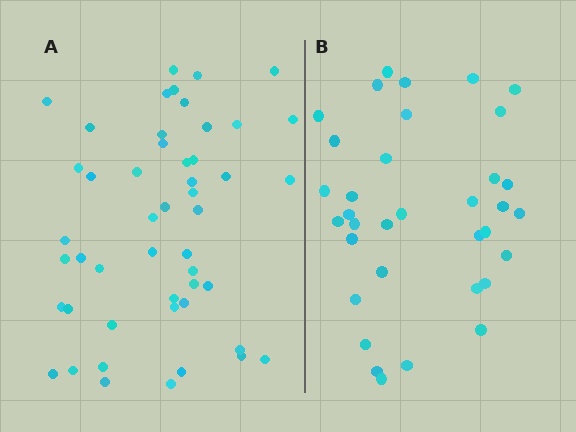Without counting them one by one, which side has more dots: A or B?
Region A (the left region) has more dots.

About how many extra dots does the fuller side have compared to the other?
Region A has approximately 15 more dots than region B.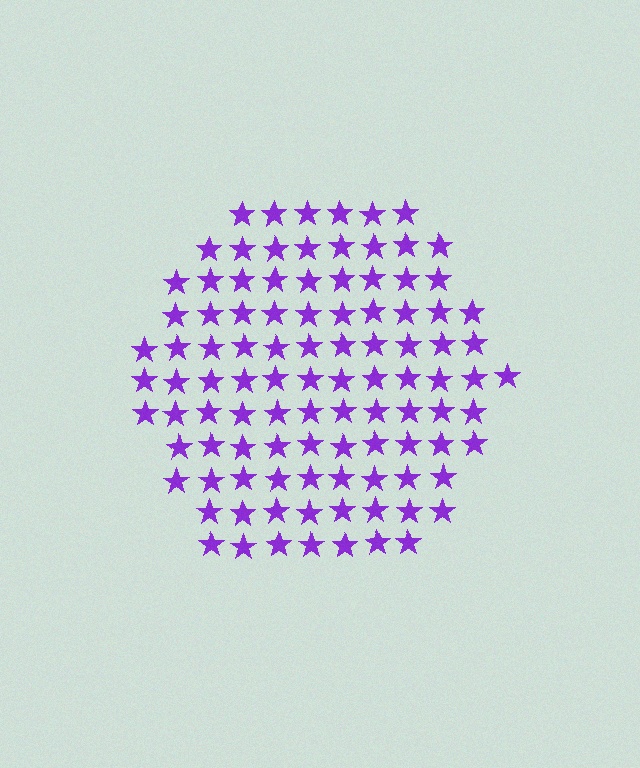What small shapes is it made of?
It is made of small stars.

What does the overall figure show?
The overall figure shows a hexagon.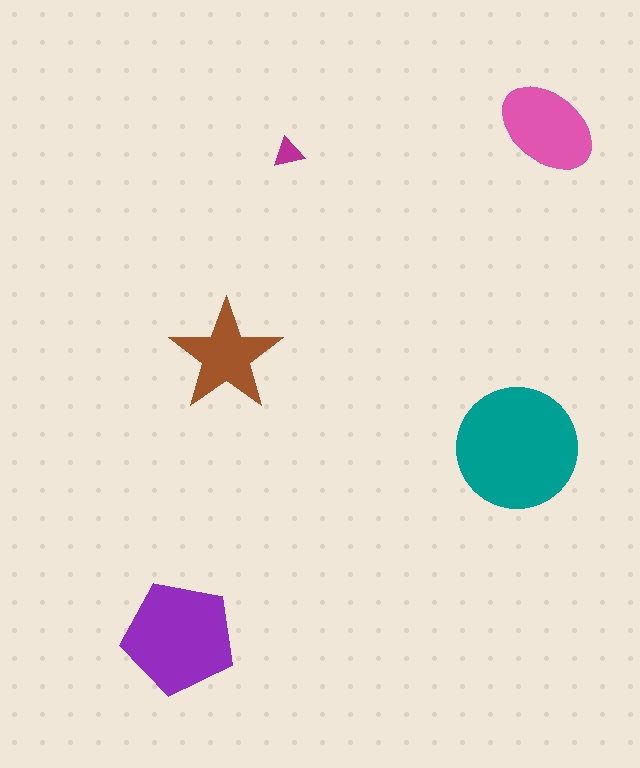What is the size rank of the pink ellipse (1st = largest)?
3rd.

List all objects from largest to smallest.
The teal circle, the purple pentagon, the pink ellipse, the brown star, the magenta triangle.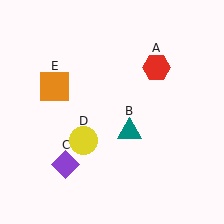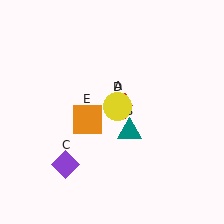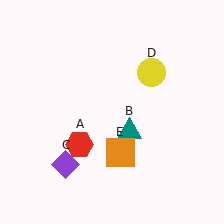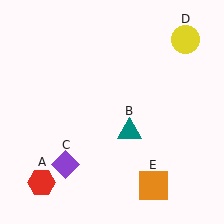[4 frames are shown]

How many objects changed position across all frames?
3 objects changed position: red hexagon (object A), yellow circle (object D), orange square (object E).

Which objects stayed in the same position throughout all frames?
Teal triangle (object B) and purple diamond (object C) remained stationary.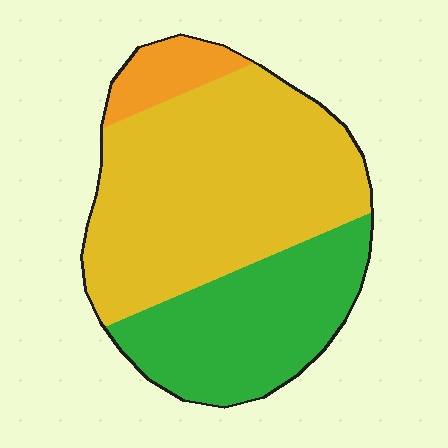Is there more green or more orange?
Green.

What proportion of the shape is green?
Green covers roughly 35% of the shape.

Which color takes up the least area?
Orange, at roughly 10%.